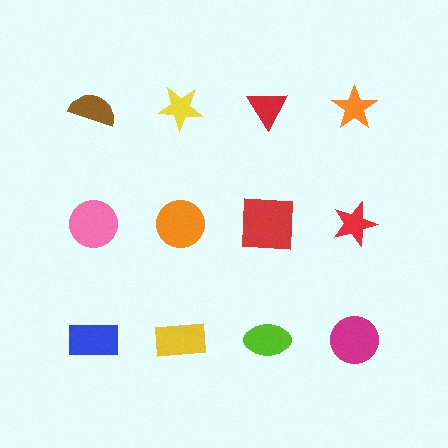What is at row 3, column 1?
A blue rectangle.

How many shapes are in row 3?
4 shapes.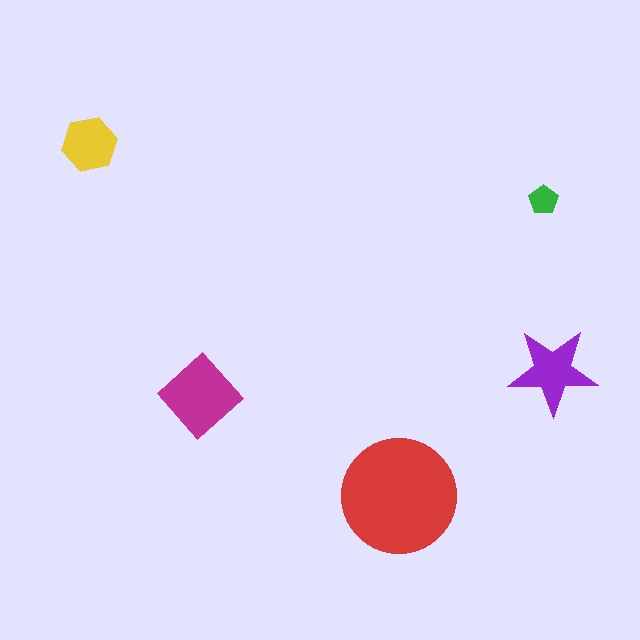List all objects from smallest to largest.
The green pentagon, the yellow hexagon, the purple star, the magenta diamond, the red circle.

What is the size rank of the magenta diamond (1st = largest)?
2nd.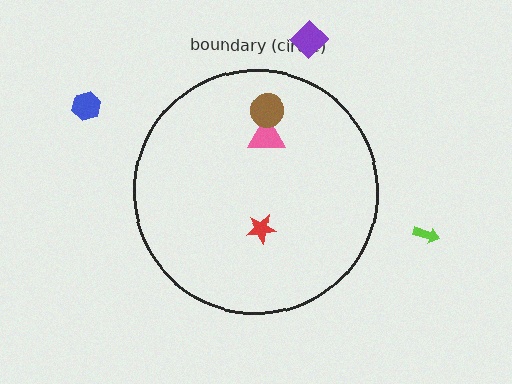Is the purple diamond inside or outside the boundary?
Outside.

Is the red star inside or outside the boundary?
Inside.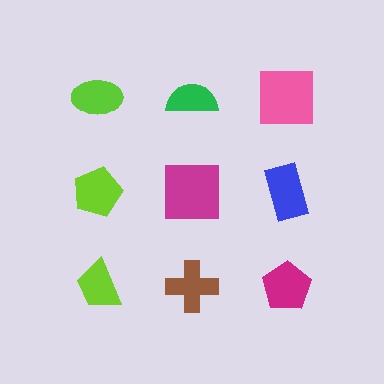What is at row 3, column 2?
A brown cross.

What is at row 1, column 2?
A green semicircle.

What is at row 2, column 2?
A magenta square.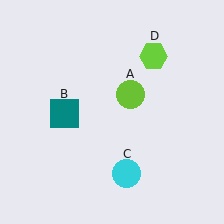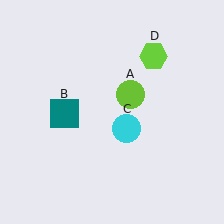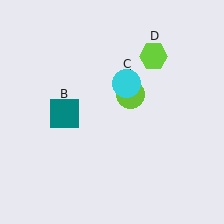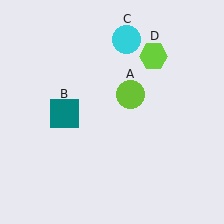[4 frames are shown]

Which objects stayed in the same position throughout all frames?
Lime circle (object A) and teal square (object B) and lime hexagon (object D) remained stationary.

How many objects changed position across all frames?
1 object changed position: cyan circle (object C).